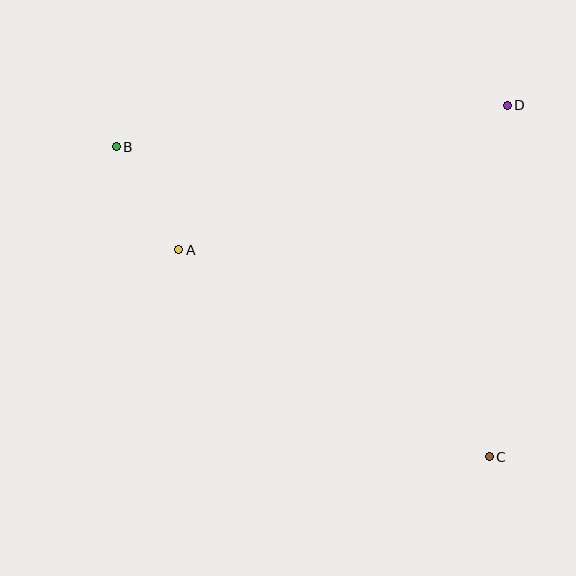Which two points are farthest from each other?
Points B and C are farthest from each other.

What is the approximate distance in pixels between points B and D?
The distance between B and D is approximately 394 pixels.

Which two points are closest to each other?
Points A and B are closest to each other.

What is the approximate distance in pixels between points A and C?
The distance between A and C is approximately 373 pixels.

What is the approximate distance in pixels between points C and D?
The distance between C and D is approximately 352 pixels.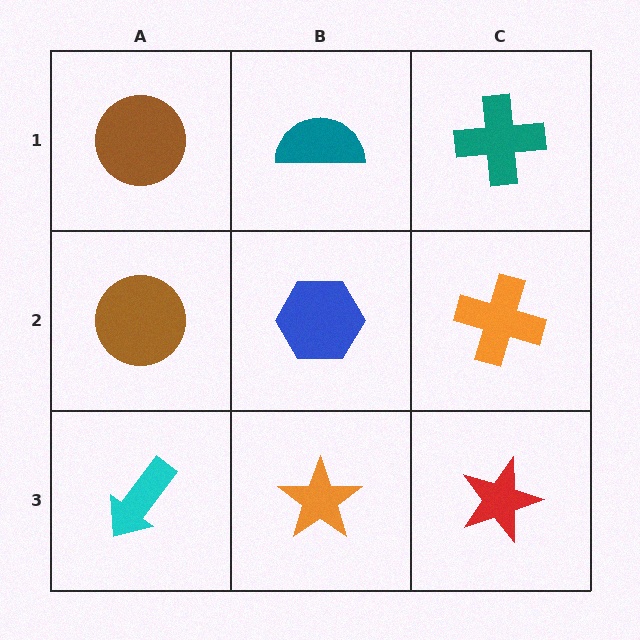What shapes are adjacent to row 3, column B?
A blue hexagon (row 2, column B), a cyan arrow (row 3, column A), a red star (row 3, column C).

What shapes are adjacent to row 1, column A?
A brown circle (row 2, column A), a teal semicircle (row 1, column B).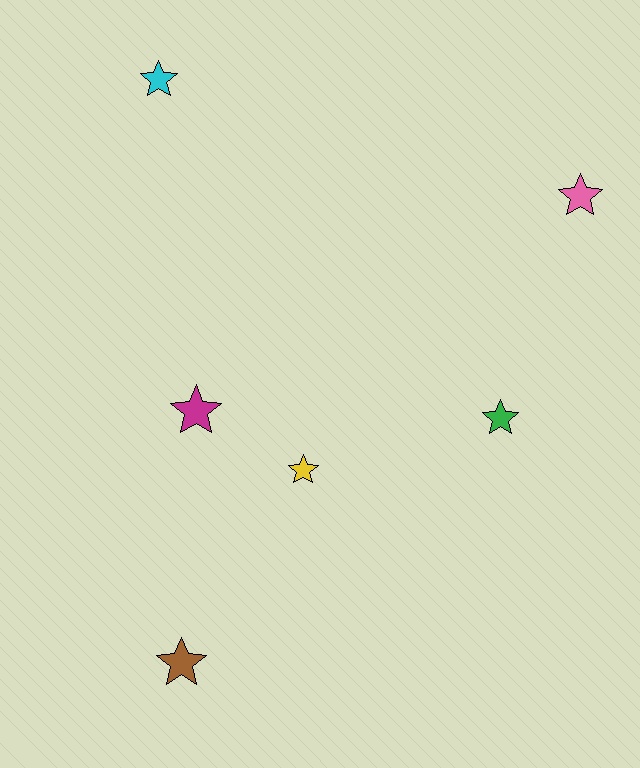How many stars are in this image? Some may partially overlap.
There are 6 stars.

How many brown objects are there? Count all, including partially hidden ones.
There is 1 brown object.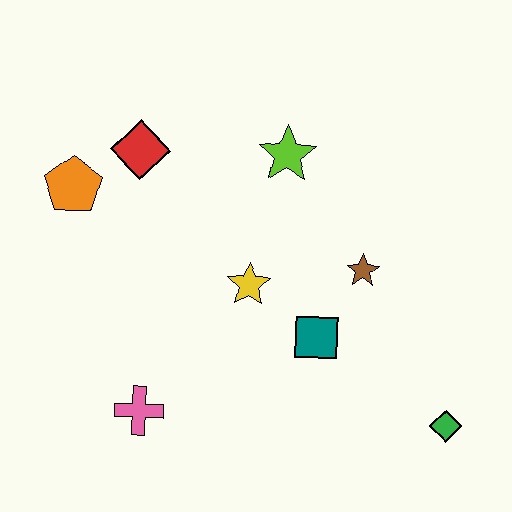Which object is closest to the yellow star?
The teal square is closest to the yellow star.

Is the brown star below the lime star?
Yes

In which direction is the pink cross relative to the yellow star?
The pink cross is below the yellow star.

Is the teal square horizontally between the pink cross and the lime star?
No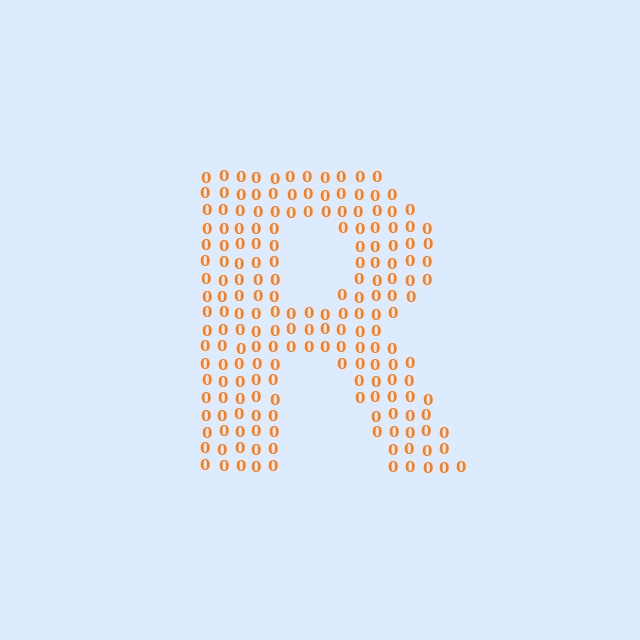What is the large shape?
The large shape is the letter R.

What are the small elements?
The small elements are digit 0's.